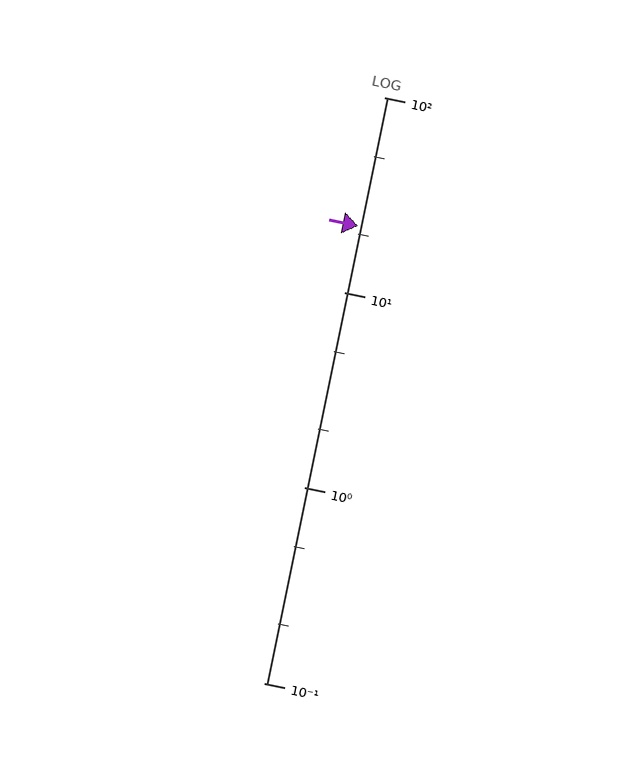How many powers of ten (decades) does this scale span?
The scale spans 3 decades, from 0.1 to 100.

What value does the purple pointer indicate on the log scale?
The pointer indicates approximately 22.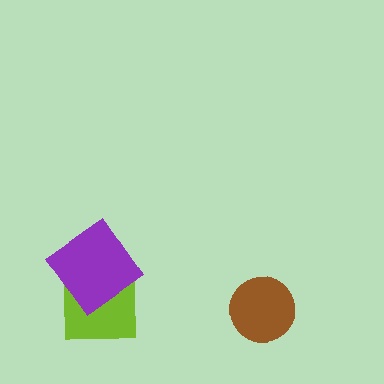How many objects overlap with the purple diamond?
1 object overlaps with the purple diamond.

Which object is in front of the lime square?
The purple diamond is in front of the lime square.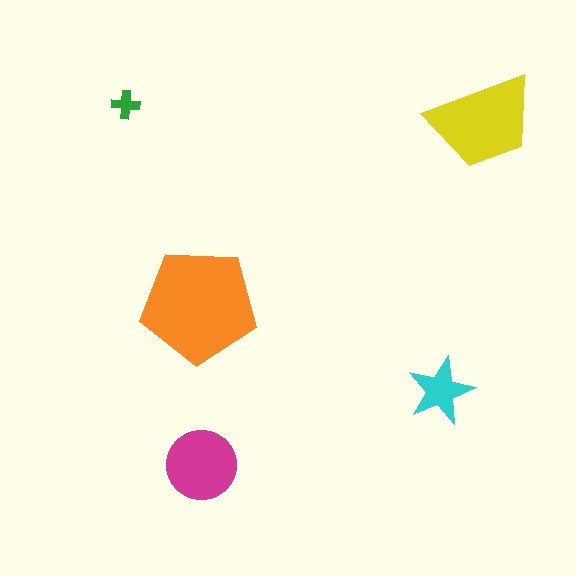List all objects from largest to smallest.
The orange pentagon, the yellow trapezoid, the magenta circle, the cyan star, the green cross.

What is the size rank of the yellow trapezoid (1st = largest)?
2nd.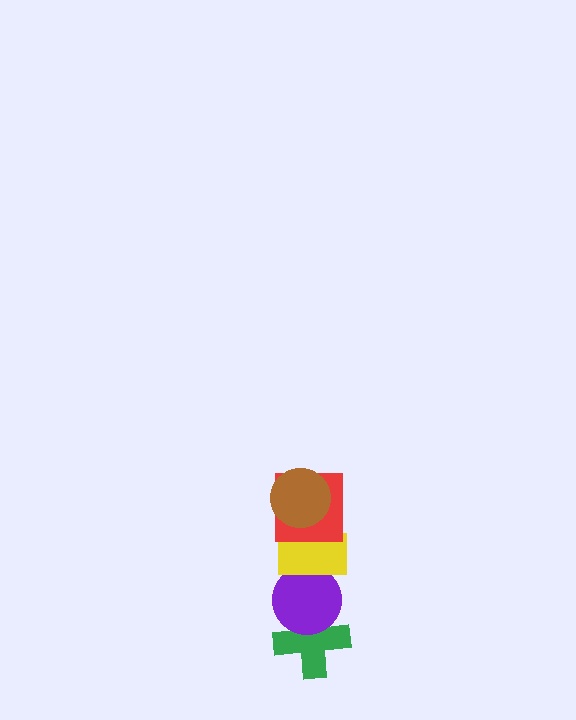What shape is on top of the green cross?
The purple circle is on top of the green cross.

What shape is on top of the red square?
The brown circle is on top of the red square.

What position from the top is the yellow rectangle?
The yellow rectangle is 3rd from the top.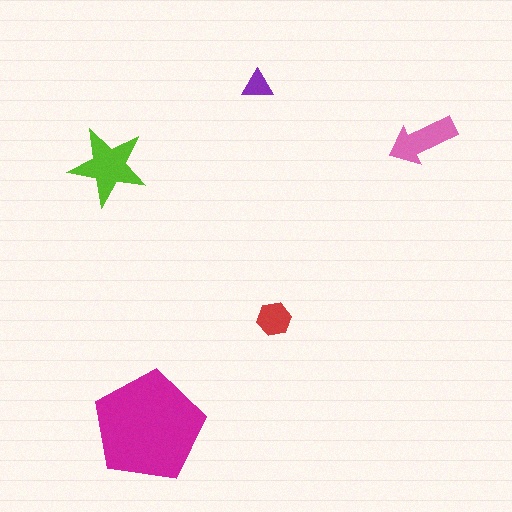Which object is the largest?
The magenta pentagon.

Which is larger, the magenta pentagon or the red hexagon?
The magenta pentagon.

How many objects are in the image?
There are 5 objects in the image.